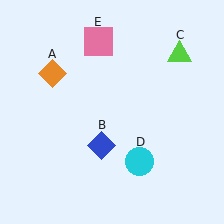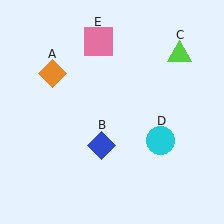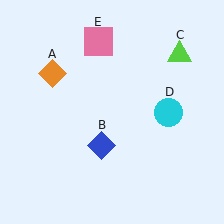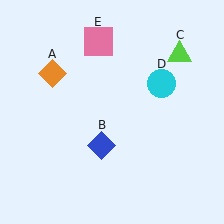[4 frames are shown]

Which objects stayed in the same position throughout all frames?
Orange diamond (object A) and blue diamond (object B) and lime triangle (object C) and pink square (object E) remained stationary.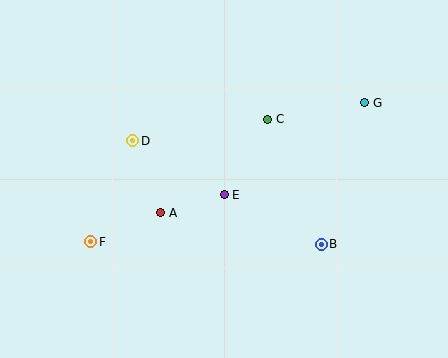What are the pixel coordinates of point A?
Point A is at (161, 213).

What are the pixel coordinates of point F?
Point F is at (91, 242).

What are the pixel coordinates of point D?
Point D is at (133, 141).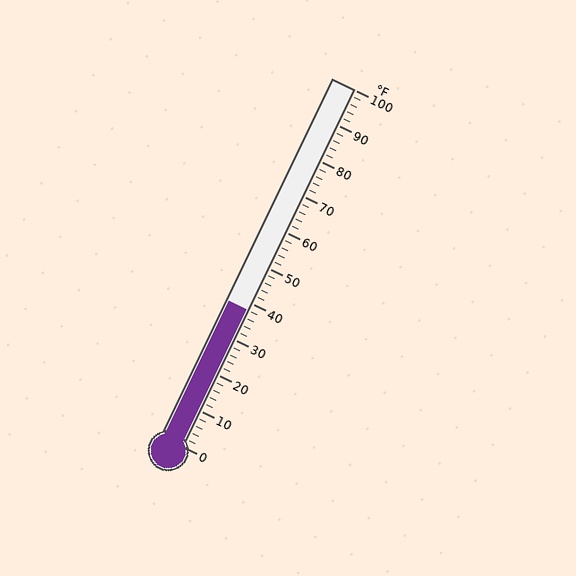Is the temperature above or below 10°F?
The temperature is above 10°F.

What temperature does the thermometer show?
The thermometer shows approximately 38°F.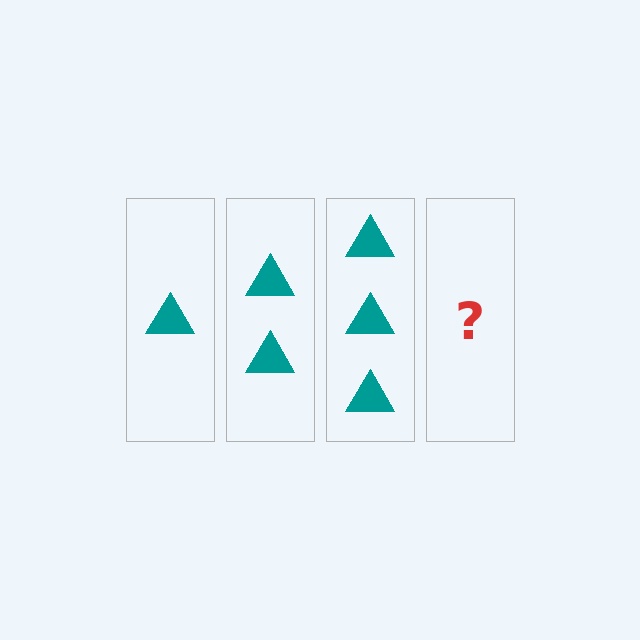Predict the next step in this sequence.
The next step is 4 triangles.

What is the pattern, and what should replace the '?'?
The pattern is that each step adds one more triangle. The '?' should be 4 triangles.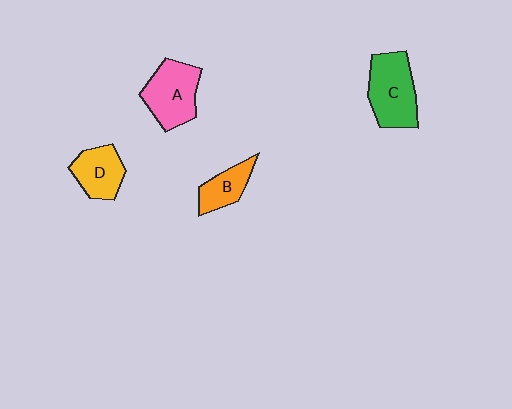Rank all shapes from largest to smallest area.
From largest to smallest: C (green), A (pink), D (yellow), B (orange).